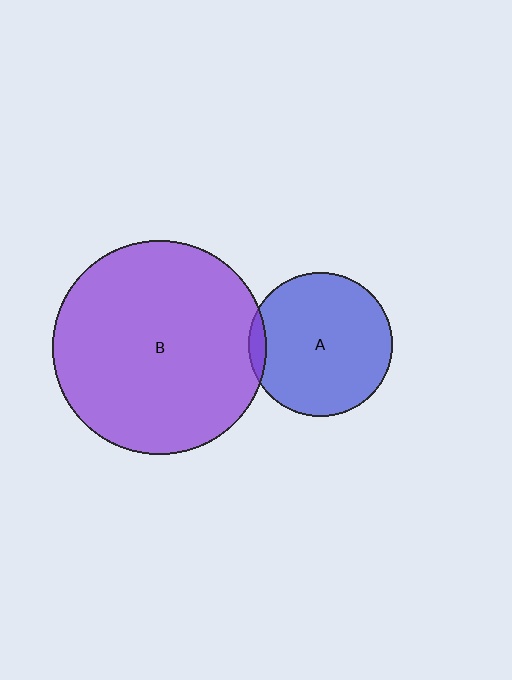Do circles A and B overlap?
Yes.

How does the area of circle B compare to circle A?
Approximately 2.2 times.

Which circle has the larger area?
Circle B (purple).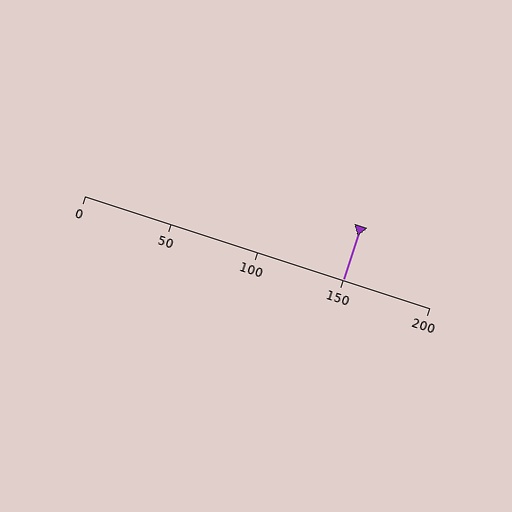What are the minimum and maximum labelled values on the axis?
The axis runs from 0 to 200.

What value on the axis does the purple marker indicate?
The marker indicates approximately 150.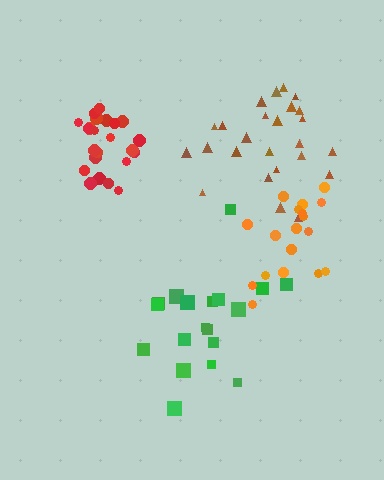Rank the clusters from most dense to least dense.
red, brown, green, orange.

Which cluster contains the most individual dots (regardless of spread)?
Brown (26).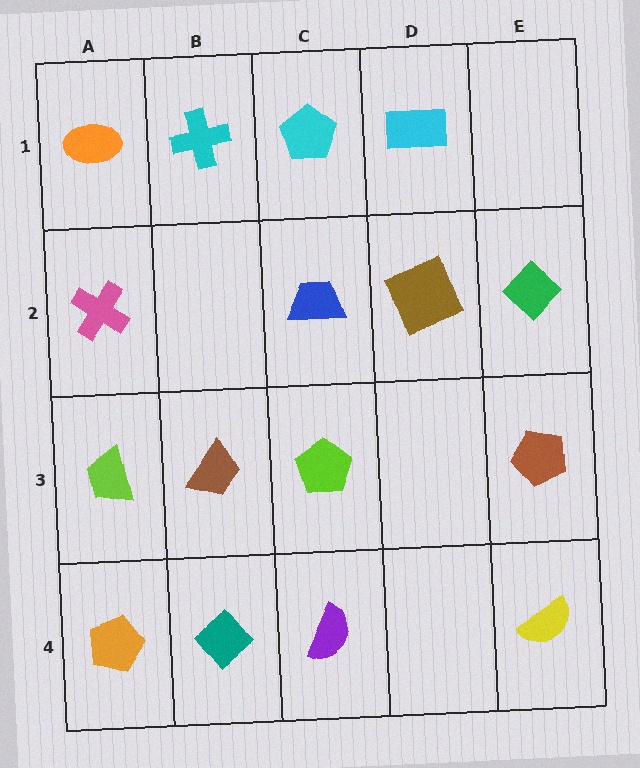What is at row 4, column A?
An orange pentagon.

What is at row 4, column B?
A teal diamond.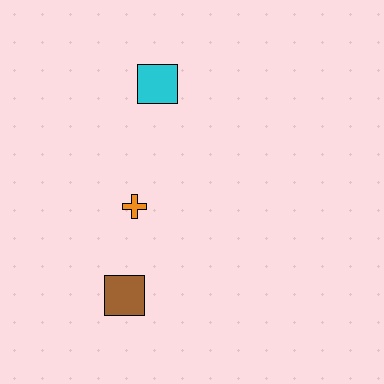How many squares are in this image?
There are 2 squares.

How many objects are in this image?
There are 3 objects.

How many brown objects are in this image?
There is 1 brown object.